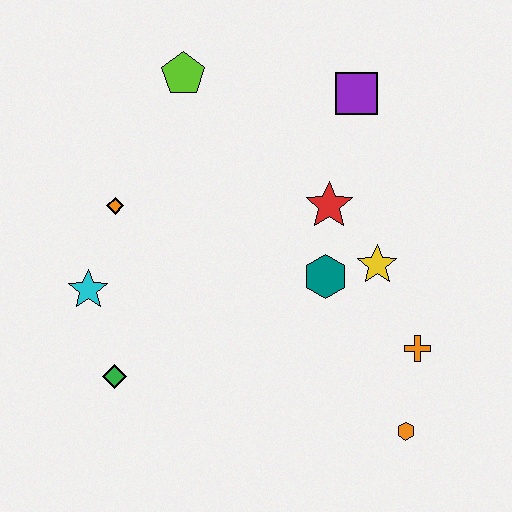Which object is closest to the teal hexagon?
The yellow star is closest to the teal hexagon.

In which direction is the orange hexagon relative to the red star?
The orange hexagon is below the red star.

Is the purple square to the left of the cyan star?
No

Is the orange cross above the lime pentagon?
No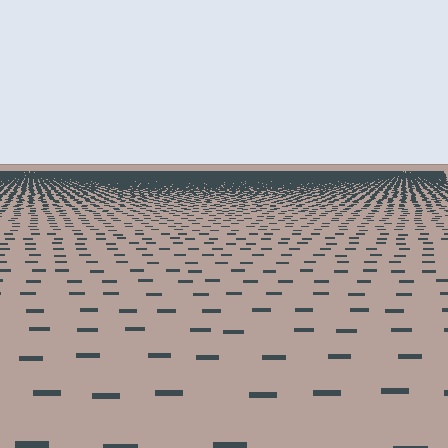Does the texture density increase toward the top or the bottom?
Density increases toward the top.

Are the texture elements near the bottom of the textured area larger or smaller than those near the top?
Larger. Near the bottom, elements are closer to the viewer and appear at a bigger on-screen size.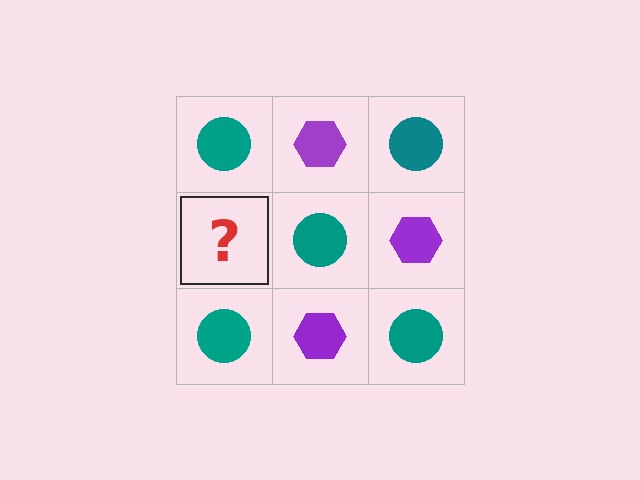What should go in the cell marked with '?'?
The missing cell should contain a purple hexagon.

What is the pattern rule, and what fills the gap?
The rule is that it alternates teal circle and purple hexagon in a checkerboard pattern. The gap should be filled with a purple hexagon.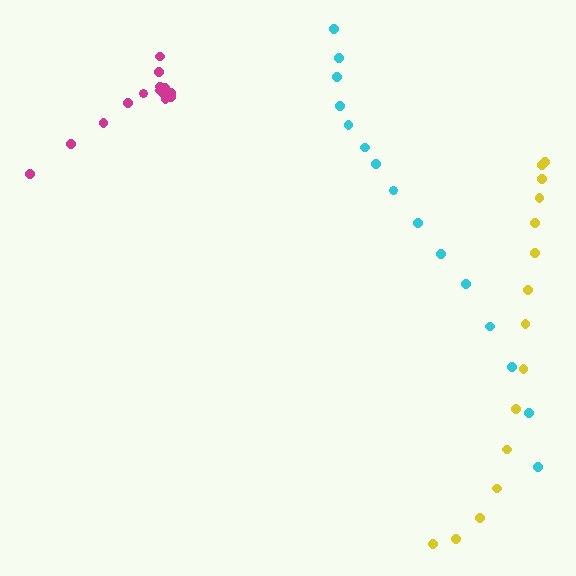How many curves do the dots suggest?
There are 3 distinct paths.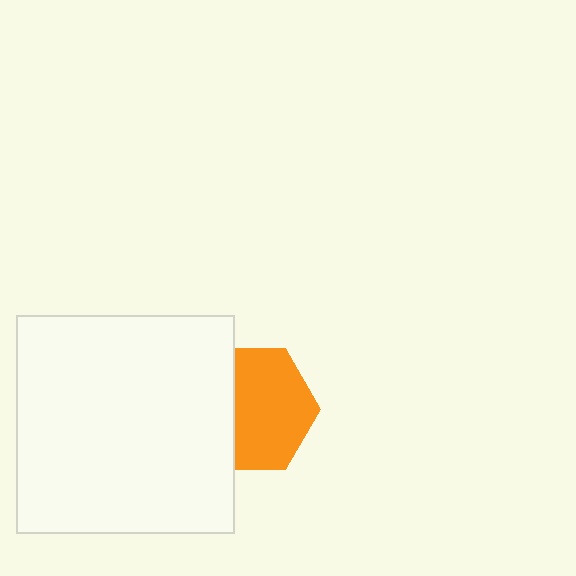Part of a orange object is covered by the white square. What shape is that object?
It is a hexagon.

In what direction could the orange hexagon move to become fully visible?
The orange hexagon could move right. That would shift it out from behind the white square entirely.